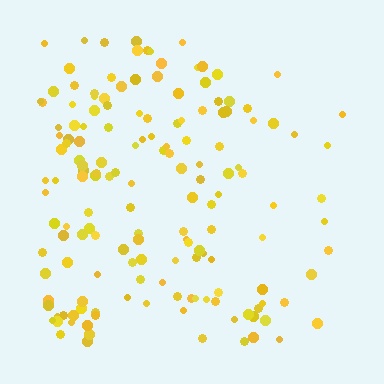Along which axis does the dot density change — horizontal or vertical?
Horizontal.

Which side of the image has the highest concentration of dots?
The left.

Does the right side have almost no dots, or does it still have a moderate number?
Still a moderate number, just noticeably fewer than the left.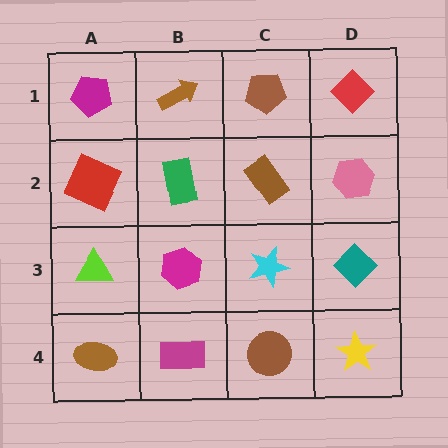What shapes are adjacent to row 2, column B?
A brown arrow (row 1, column B), a magenta hexagon (row 3, column B), a red square (row 2, column A), a brown rectangle (row 2, column C).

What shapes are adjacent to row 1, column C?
A brown rectangle (row 2, column C), a brown arrow (row 1, column B), a red diamond (row 1, column D).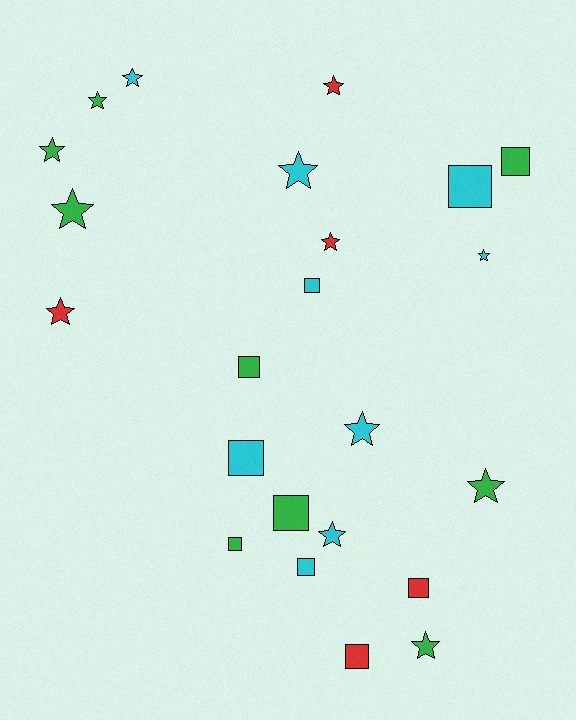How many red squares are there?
There are 2 red squares.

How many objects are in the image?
There are 23 objects.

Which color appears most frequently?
Green, with 9 objects.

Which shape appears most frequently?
Star, with 13 objects.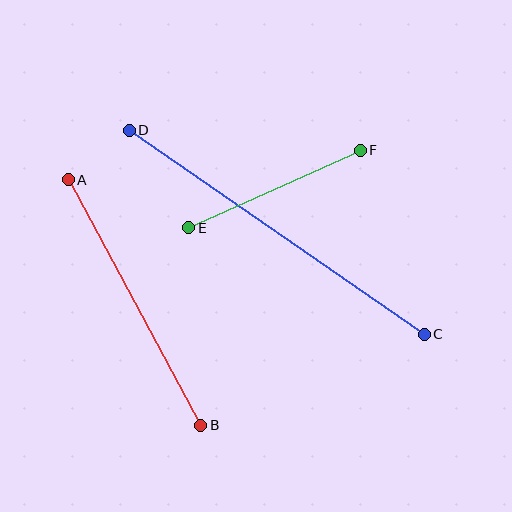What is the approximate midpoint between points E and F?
The midpoint is at approximately (274, 189) pixels.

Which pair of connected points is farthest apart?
Points C and D are farthest apart.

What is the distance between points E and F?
The distance is approximately 188 pixels.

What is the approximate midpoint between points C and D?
The midpoint is at approximately (277, 232) pixels.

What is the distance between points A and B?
The distance is approximately 279 pixels.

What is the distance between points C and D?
The distance is approximately 359 pixels.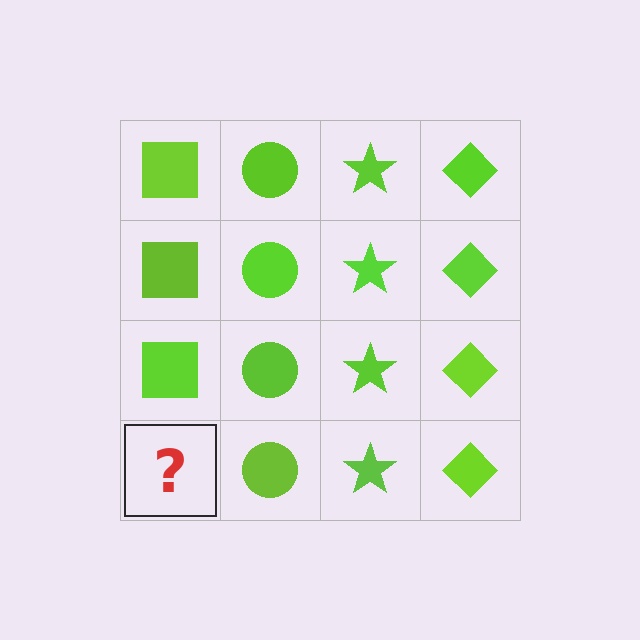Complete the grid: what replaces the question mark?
The question mark should be replaced with a lime square.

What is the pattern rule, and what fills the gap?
The rule is that each column has a consistent shape. The gap should be filled with a lime square.